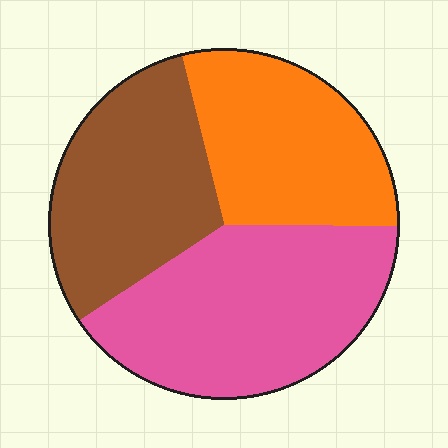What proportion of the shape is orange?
Orange covers around 30% of the shape.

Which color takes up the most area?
Pink, at roughly 40%.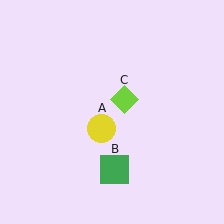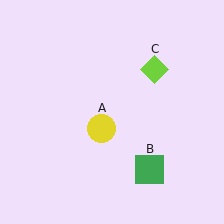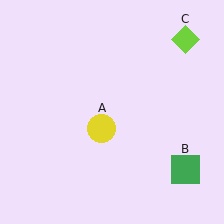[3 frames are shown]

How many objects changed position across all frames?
2 objects changed position: green square (object B), lime diamond (object C).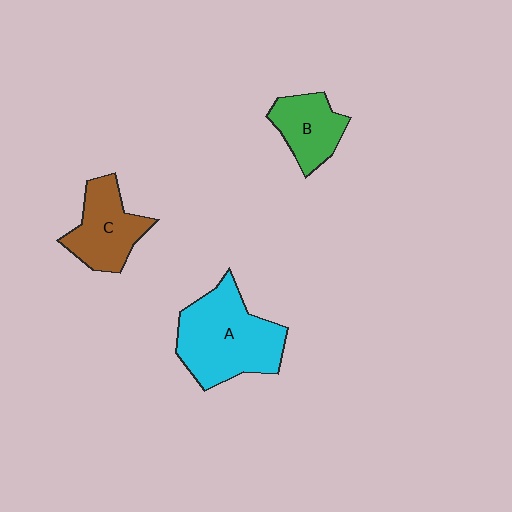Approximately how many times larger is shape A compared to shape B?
Approximately 1.9 times.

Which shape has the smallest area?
Shape B (green).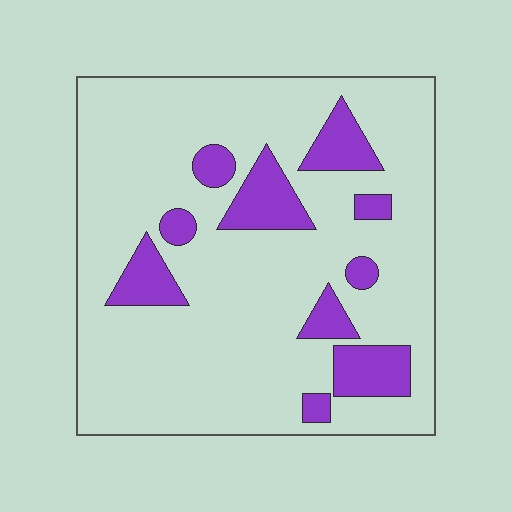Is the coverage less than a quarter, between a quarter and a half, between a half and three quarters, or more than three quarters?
Less than a quarter.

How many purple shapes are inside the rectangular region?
10.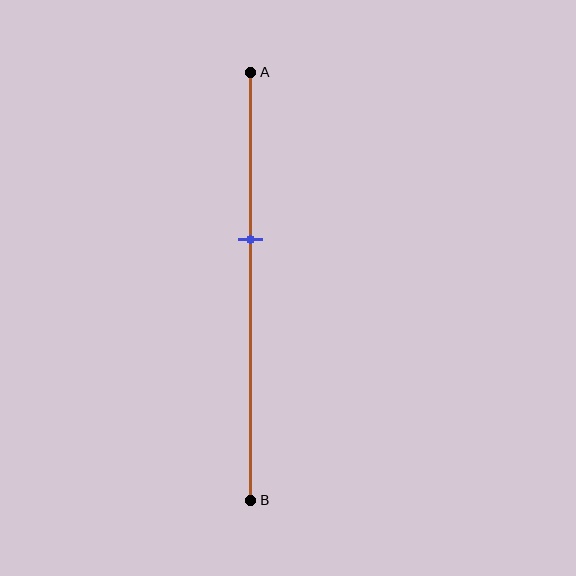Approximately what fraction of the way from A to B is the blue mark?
The blue mark is approximately 40% of the way from A to B.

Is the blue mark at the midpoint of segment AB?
No, the mark is at about 40% from A, not at the 50% midpoint.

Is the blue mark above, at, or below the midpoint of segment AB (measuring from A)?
The blue mark is above the midpoint of segment AB.